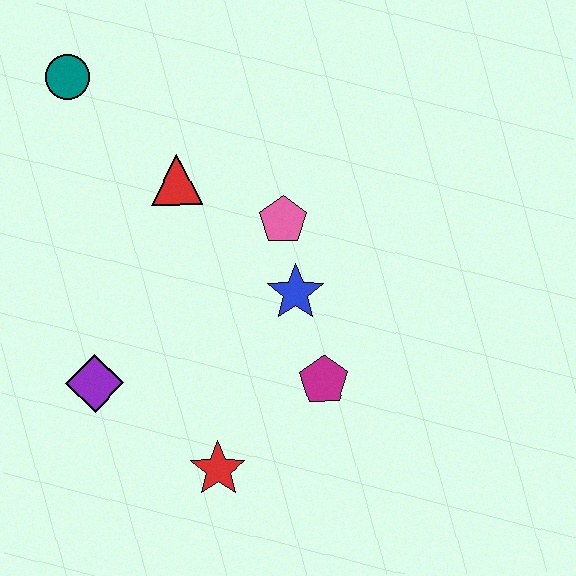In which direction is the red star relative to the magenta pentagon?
The red star is to the left of the magenta pentagon.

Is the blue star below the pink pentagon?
Yes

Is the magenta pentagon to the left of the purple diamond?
No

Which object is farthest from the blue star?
The teal circle is farthest from the blue star.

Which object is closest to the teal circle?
The red triangle is closest to the teal circle.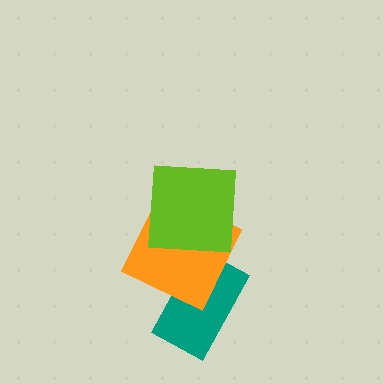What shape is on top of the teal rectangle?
The orange square is on top of the teal rectangle.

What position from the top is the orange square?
The orange square is 2nd from the top.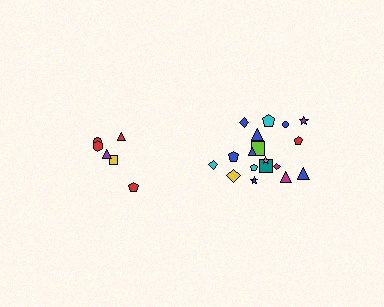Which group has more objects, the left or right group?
The right group.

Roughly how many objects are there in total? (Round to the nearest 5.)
Roughly 25 objects in total.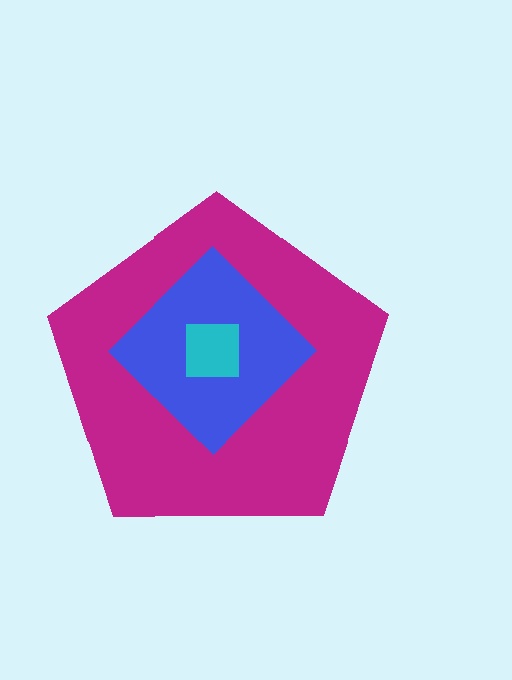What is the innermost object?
The cyan square.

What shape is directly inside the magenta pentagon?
The blue diamond.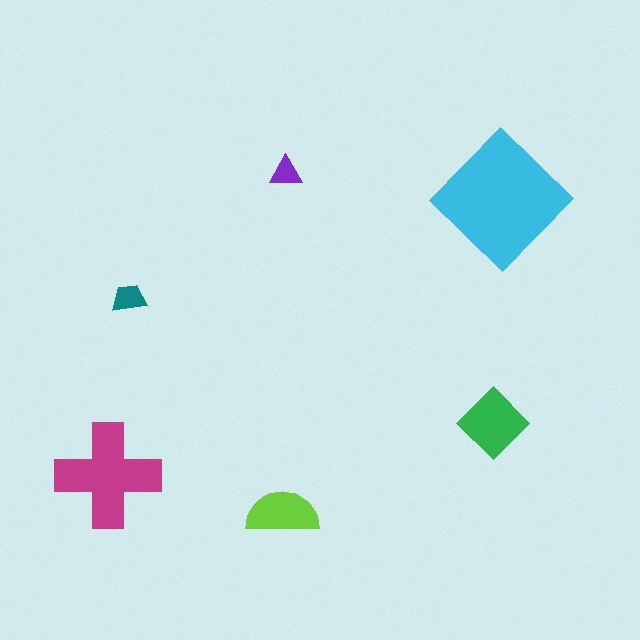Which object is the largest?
The cyan diamond.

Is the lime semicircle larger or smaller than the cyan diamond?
Smaller.